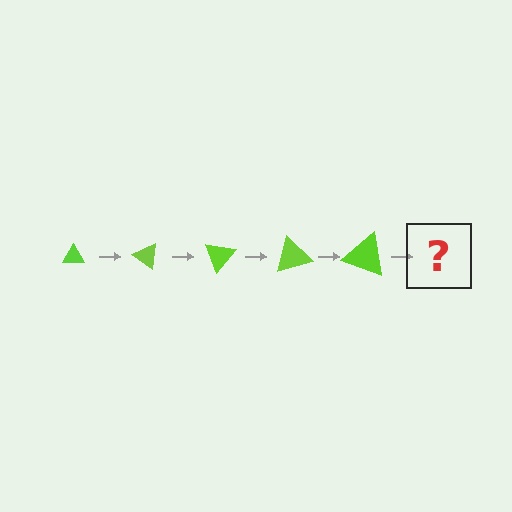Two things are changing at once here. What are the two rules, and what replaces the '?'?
The two rules are that the triangle grows larger each step and it rotates 35 degrees each step. The '?' should be a triangle, larger than the previous one and rotated 175 degrees from the start.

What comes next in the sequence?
The next element should be a triangle, larger than the previous one and rotated 175 degrees from the start.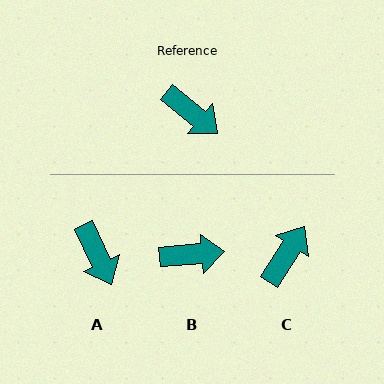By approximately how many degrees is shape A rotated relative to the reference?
Approximately 25 degrees clockwise.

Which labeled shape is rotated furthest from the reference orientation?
C, about 97 degrees away.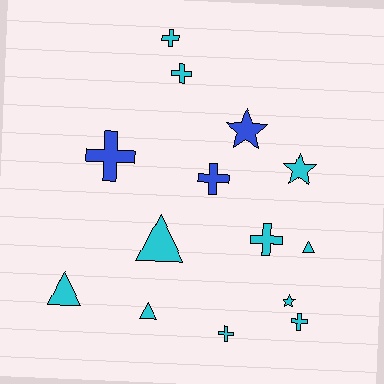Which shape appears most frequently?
Cross, with 7 objects.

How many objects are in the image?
There are 14 objects.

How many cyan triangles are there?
There are 4 cyan triangles.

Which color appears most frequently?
Cyan, with 11 objects.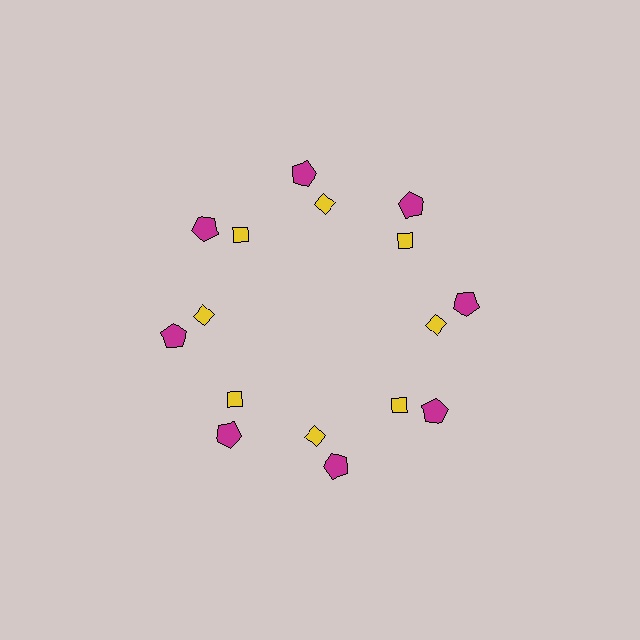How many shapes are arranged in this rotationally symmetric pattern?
There are 16 shapes, arranged in 8 groups of 2.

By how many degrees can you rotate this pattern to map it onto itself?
The pattern maps onto itself every 45 degrees of rotation.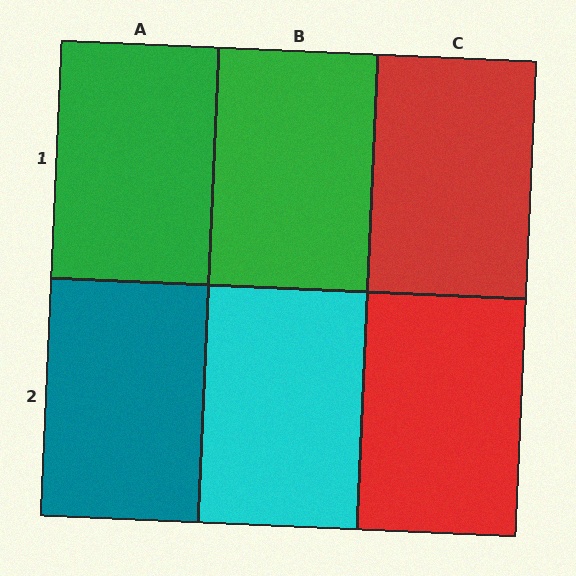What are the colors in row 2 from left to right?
Teal, cyan, red.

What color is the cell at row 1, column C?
Red.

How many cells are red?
2 cells are red.